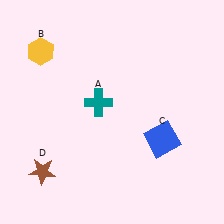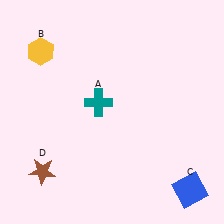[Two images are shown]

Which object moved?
The blue square (C) moved down.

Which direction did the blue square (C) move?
The blue square (C) moved down.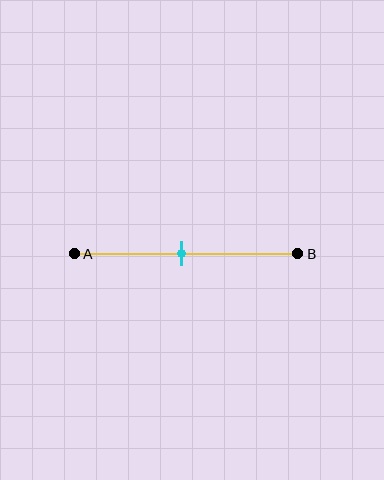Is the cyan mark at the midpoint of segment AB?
Yes, the mark is approximately at the midpoint.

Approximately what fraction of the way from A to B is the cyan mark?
The cyan mark is approximately 50% of the way from A to B.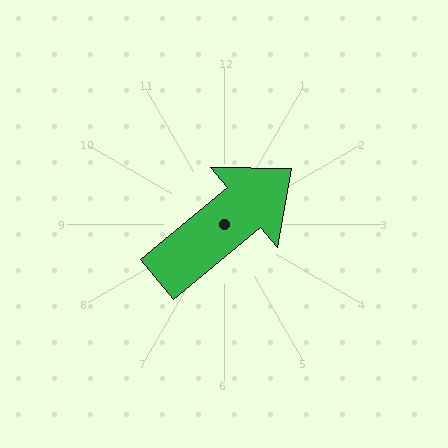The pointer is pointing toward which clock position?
Roughly 2 o'clock.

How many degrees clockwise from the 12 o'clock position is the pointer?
Approximately 51 degrees.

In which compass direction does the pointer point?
Northeast.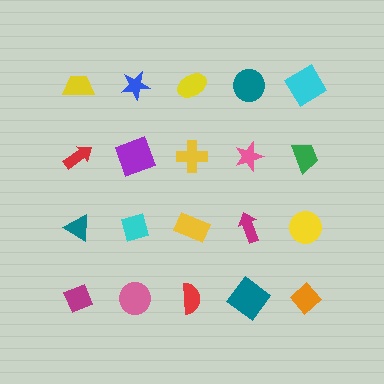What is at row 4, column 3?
A red semicircle.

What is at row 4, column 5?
An orange diamond.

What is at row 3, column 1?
A teal triangle.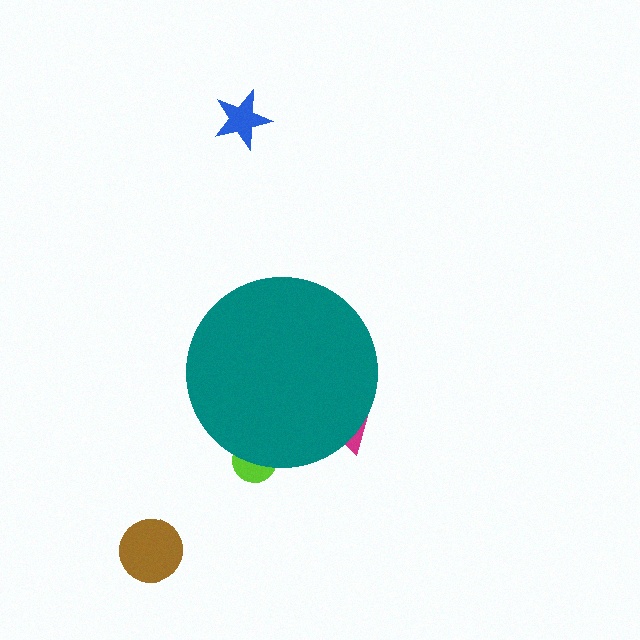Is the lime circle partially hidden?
Yes, the lime circle is partially hidden behind the teal circle.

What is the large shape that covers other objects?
A teal circle.